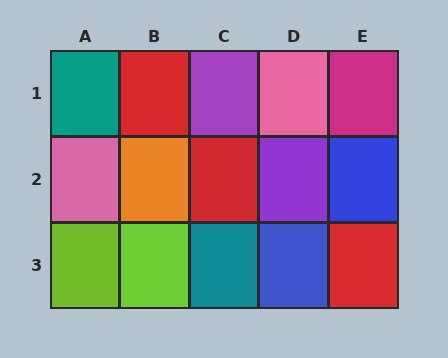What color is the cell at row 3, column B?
Lime.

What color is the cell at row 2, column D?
Purple.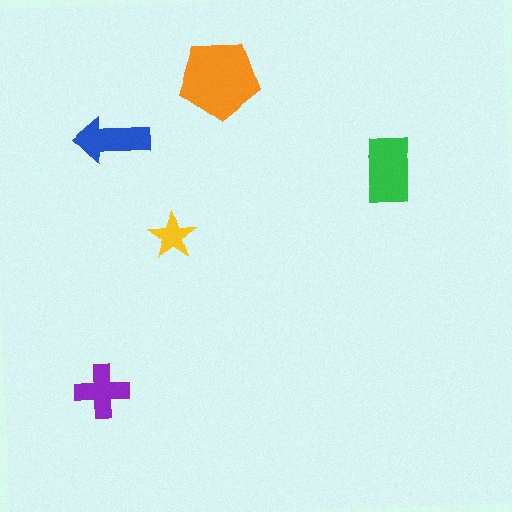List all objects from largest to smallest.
The orange pentagon, the green rectangle, the blue arrow, the purple cross, the yellow star.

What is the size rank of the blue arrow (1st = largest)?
3rd.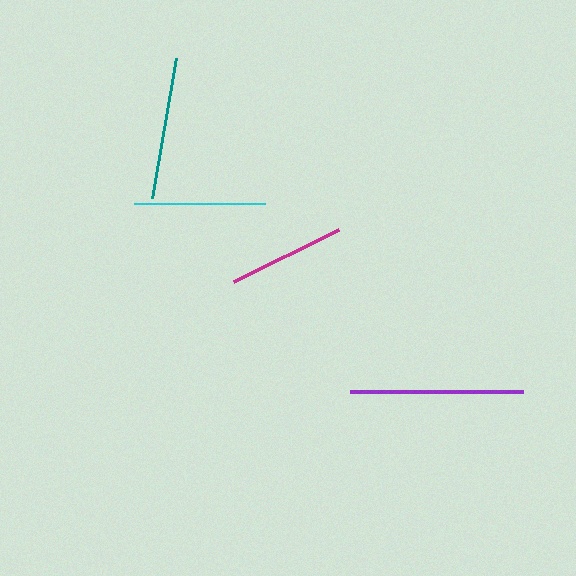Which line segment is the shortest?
The magenta line is the shortest at approximately 118 pixels.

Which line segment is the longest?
The purple line is the longest at approximately 173 pixels.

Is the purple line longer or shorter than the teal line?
The purple line is longer than the teal line.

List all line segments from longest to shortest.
From longest to shortest: purple, teal, cyan, magenta.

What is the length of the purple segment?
The purple segment is approximately 173 pixels long.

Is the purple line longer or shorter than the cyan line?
The purple line is longer than the cyan line.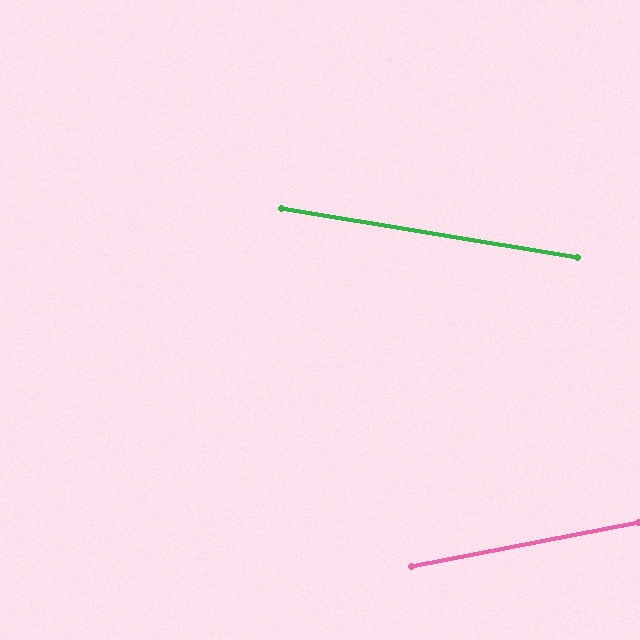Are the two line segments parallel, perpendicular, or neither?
Neither parallel nor perpendicular — they differ by about 20°.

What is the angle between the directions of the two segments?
Approximately 20 degrees.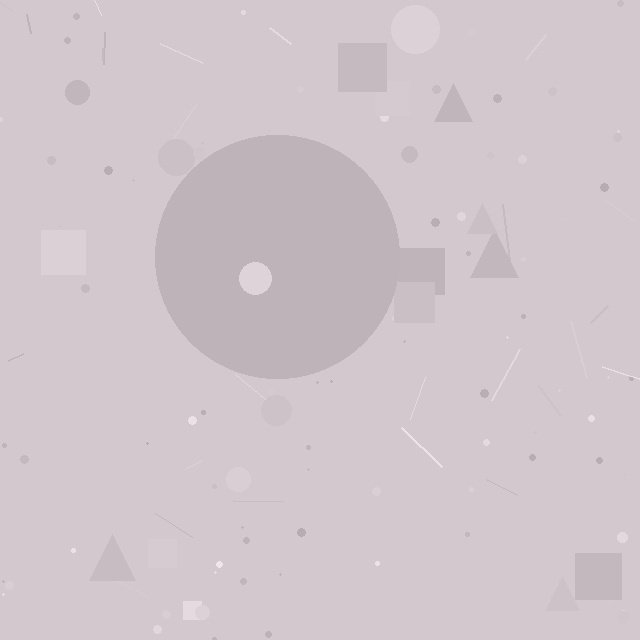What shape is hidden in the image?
A circle is hidden in the image.